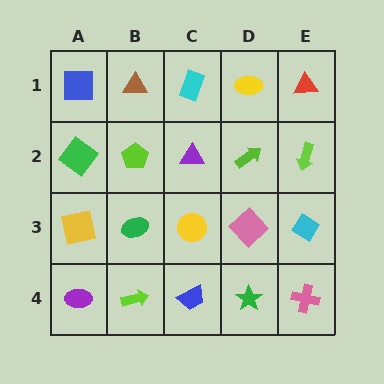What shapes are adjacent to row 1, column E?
A lime arrow (row 2, column E), a yellow ellipse (row 1, column D).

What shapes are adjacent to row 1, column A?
A green diamond (row 2, column A), a brown triangle (row 1, column B).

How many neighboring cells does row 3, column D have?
4.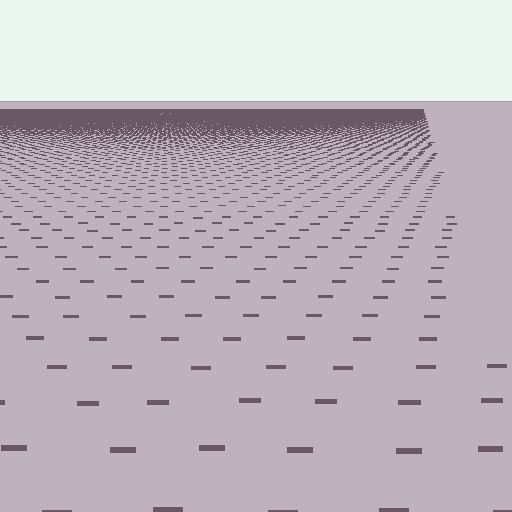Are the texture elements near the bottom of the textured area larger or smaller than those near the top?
Larger. Near the bottom, elements are closer to the viewer and appear at a bigger on-screen size.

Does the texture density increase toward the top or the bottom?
Density increases toward the top.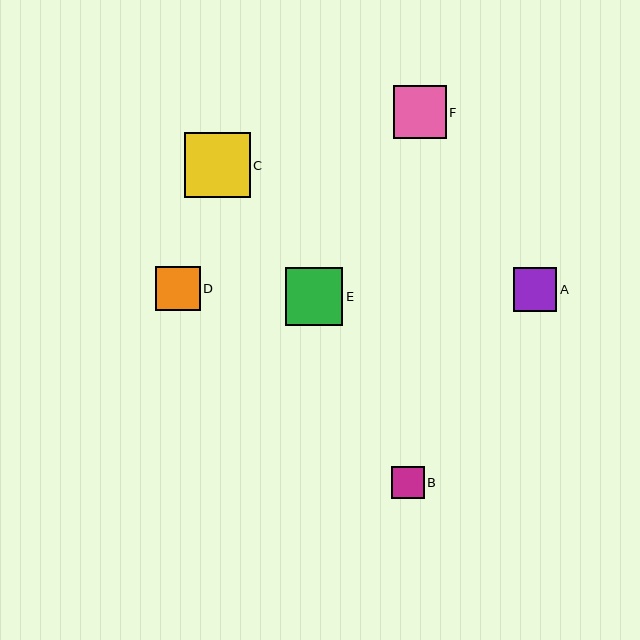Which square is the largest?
Square C is the largest with a size of approximately 65 pixels.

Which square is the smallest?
Square B is the smallest with a size of approximately 32 pixels.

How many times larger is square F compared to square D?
Square F is approximately 1.2 times the size of square D.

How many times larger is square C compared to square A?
Square C is approximately 1.5 times the size of square A.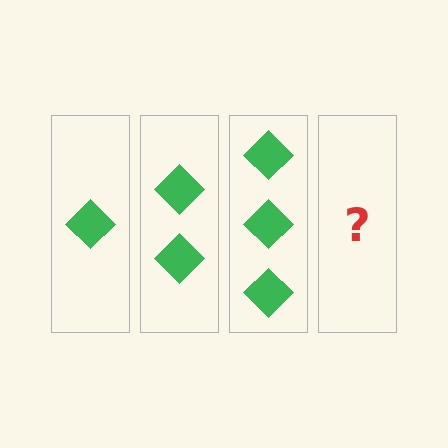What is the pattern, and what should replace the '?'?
The pattern is that each step adds one more diamond. The '?' should be 4 diamonds.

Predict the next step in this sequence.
The next step is 4 diamonds.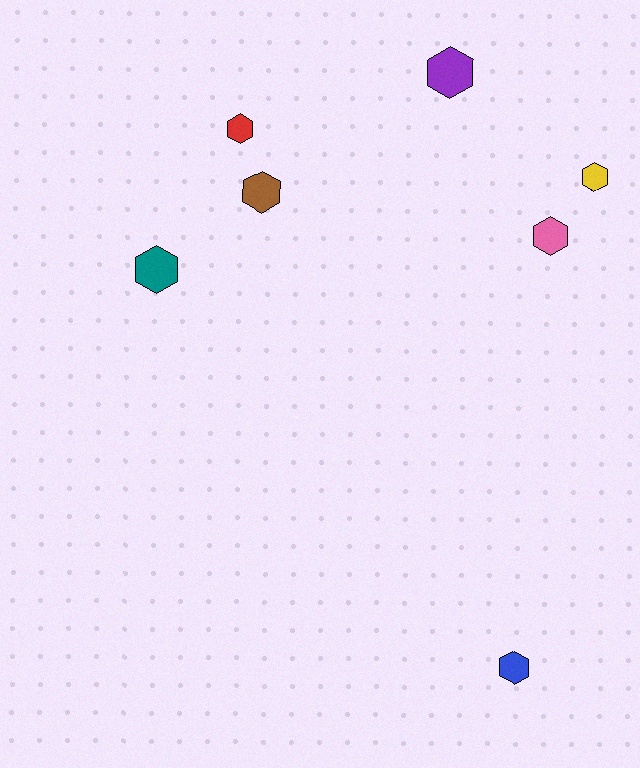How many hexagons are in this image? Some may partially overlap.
There are 7 hexagons.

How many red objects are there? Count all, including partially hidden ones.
There is 1 red object.